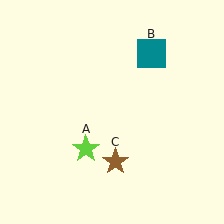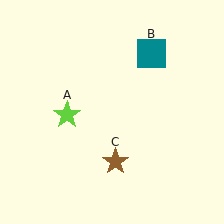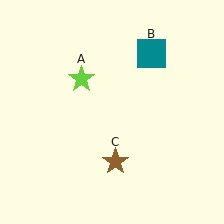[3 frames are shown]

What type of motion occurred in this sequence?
The lime star (object A) rotated clockwise around the center of the scene.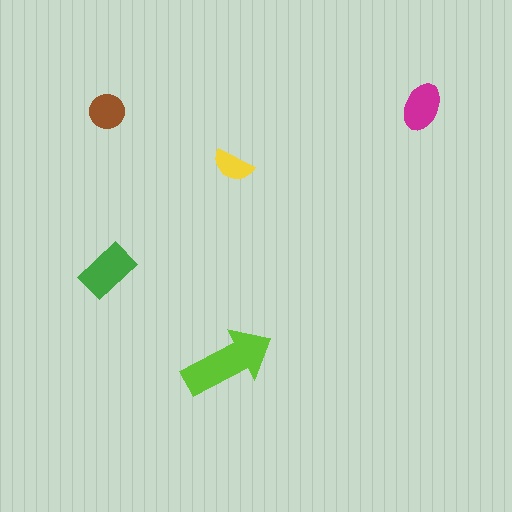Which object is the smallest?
The yellow semicircle.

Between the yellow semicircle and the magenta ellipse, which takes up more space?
The magenta ellipse.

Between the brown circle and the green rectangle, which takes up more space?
The green rectangle.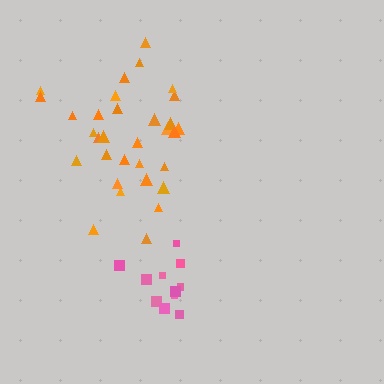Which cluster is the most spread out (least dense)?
Orange.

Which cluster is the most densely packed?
Pink.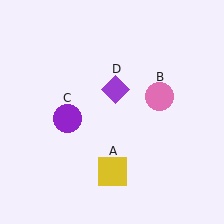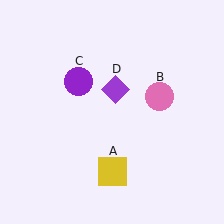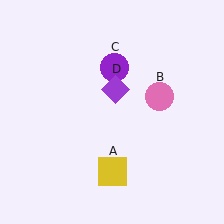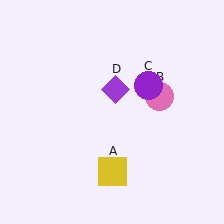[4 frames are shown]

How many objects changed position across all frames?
1 object changed position: purple circle (object C).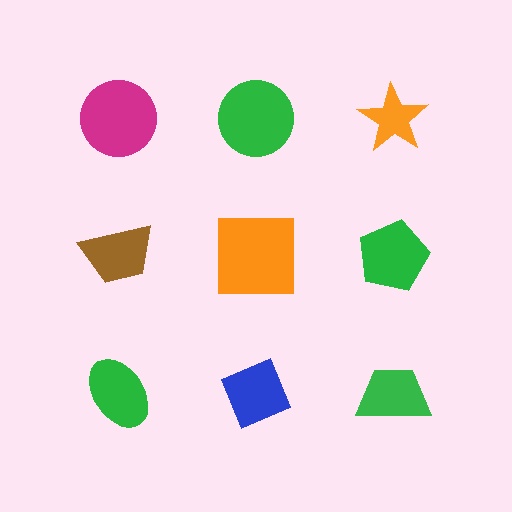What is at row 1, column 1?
A magenta circle.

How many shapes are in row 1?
3 shapes.